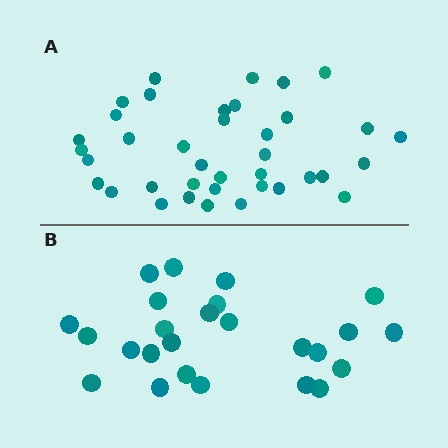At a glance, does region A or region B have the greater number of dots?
Region A (the top region) has more dots.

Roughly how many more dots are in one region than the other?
Region A has approximately 15 more dots than region B.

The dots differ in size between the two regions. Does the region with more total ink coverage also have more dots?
No. Region B has more total ink coverage because its dots are larger, but region A actually contains more individual dots. Total area can be misleading — the number of items is what matters here.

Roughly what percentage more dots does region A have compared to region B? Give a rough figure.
About 50% more.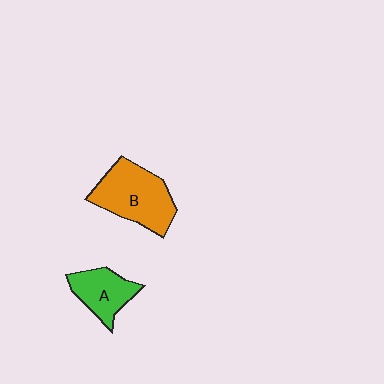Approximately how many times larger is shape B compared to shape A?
Approximately 1.6 times.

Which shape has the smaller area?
Shape A (green).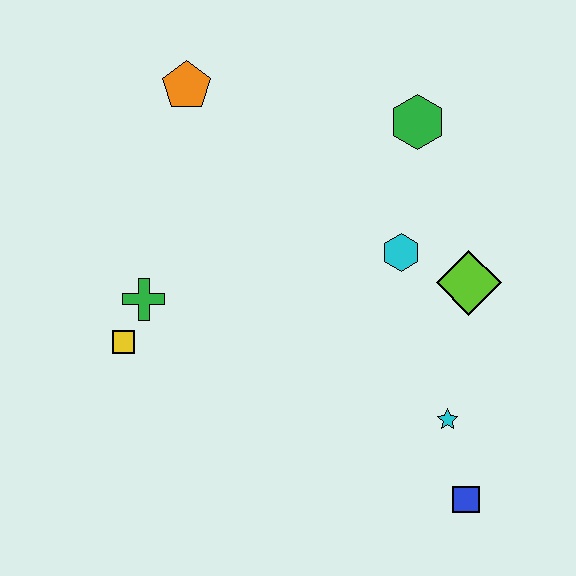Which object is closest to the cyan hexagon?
The lime diamond is closest to the cyan hexagon.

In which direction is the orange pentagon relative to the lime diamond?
The orange pentagon is to the left of the lime diamond.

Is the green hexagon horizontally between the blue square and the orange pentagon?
Yes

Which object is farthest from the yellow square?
The blue square is farthest from the yellow square.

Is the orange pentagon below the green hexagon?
No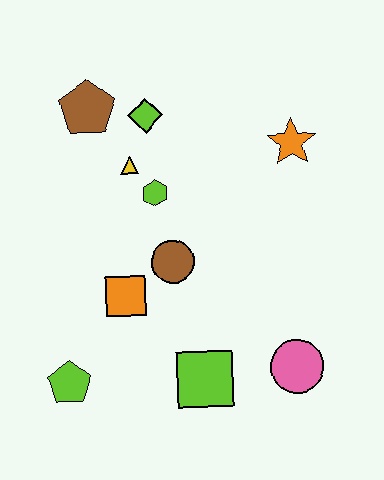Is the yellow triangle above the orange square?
Yes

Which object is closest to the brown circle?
The orange square is closest to the brown circle.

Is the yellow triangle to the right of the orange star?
No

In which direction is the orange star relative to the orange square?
The orange star is to the right of the orange square.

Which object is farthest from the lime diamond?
The pink circle is farthest from the lime diamond.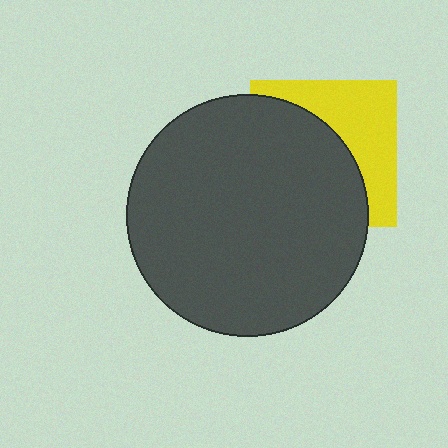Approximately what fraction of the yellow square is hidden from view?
Roughly 58% of the yellow square is hidden behind the dark gray circle.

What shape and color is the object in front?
The object in front is a dark gray circle.